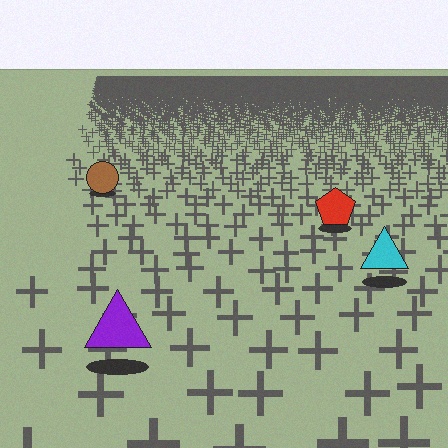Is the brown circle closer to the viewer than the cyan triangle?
No. The cyan triangle is closer — you can tell from the texture gradient: the ground texture is coarser near it.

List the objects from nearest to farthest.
From nearest to farthest: the purple triangle, the cyan triangle, the red pentagon, the brown circle.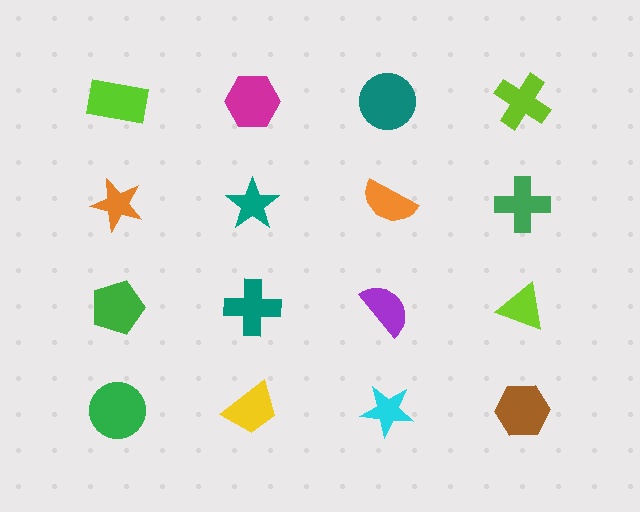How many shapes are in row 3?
4 shapes.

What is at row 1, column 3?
A teal circle.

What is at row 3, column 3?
A purple semicircle.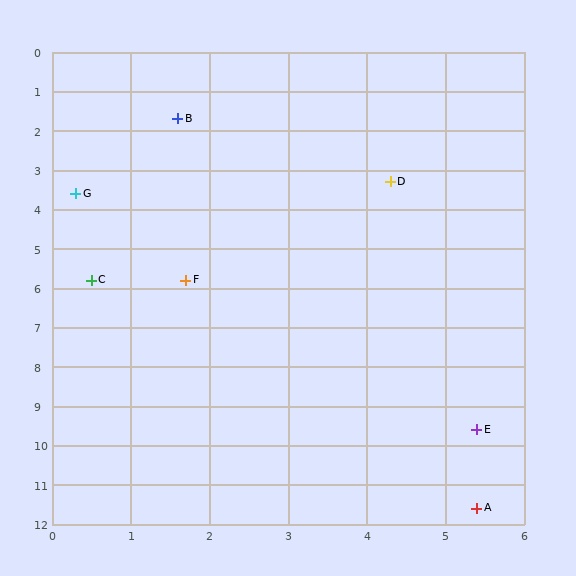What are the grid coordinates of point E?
Point E is at approximately (5.4, 9.6).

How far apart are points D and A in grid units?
Points D and A are about 8.4 grid units apart.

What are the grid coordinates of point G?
Point G is at approximately (0.3, 3.6).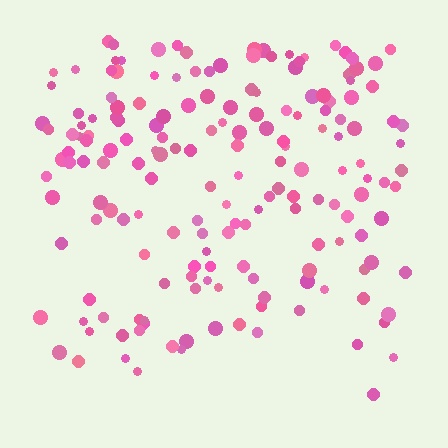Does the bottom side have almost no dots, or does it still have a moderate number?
Still a moderate number, just noticeably fewer than the top.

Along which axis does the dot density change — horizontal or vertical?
Vertical.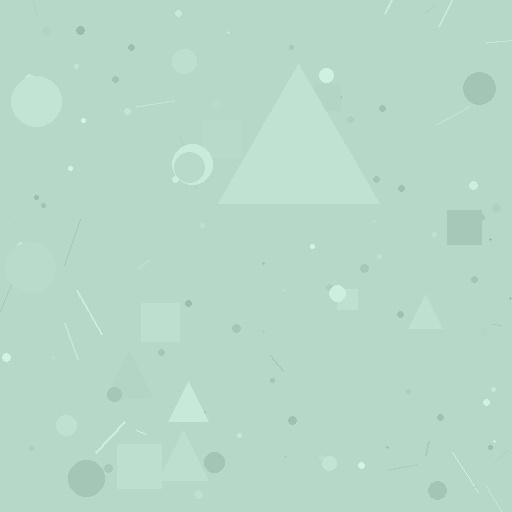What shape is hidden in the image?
A triangle is hidden in the image.